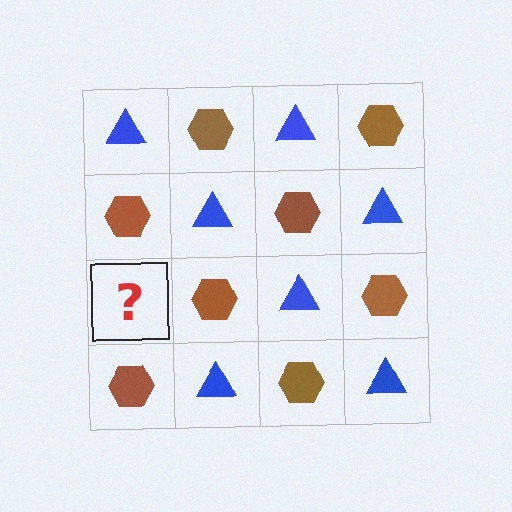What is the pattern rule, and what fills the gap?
The rule is that it alternates blue triangle and brown hexagon in a checkerboard pattern. The gap should be filled with a blue triangle.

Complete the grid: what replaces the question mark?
The question mark should be replaced with a blue triangle.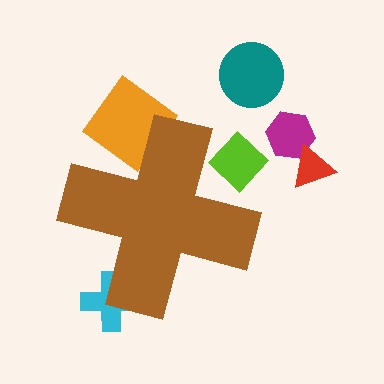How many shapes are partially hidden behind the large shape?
3 shapes are partially hidden.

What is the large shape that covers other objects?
A brown cross.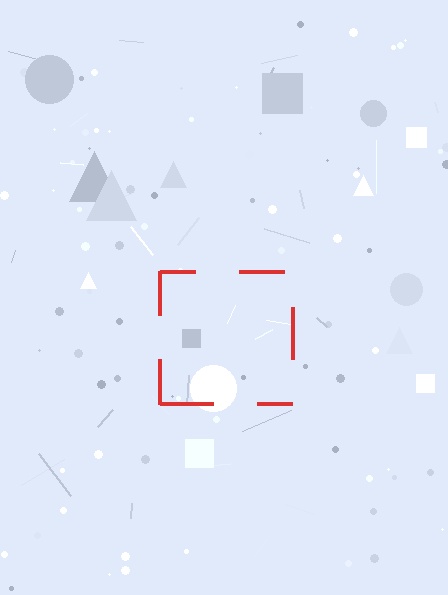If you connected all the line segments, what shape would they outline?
They would outline a square.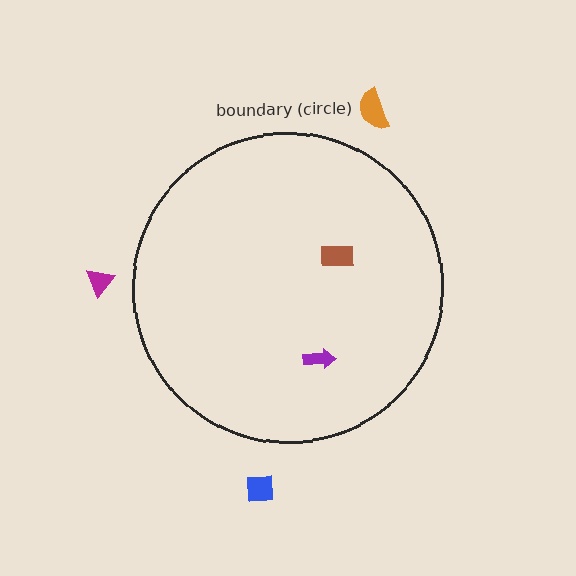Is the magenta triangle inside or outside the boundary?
Outside.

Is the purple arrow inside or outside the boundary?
Inside.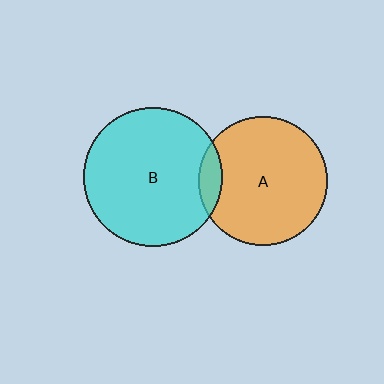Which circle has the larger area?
Circle B (cyan).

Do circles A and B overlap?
Yes.